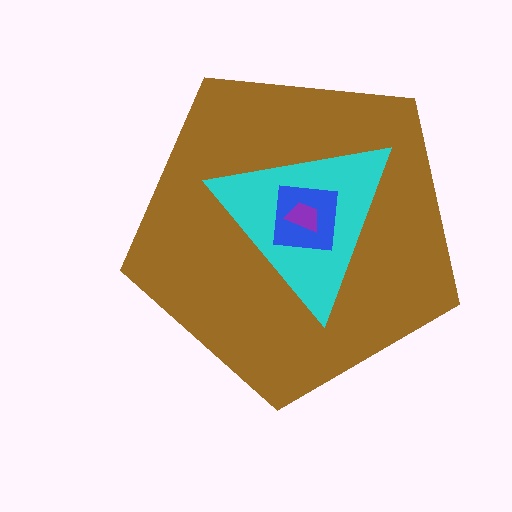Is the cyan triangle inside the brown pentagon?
Yes.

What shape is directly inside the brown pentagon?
The cyan triangle.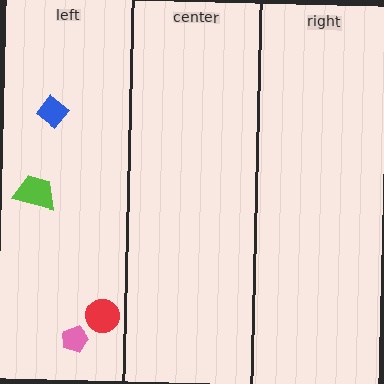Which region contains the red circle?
The left region.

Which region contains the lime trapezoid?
The left region.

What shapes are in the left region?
The lime trapezoid, the red circle, the pink pentagon, the blue diamond.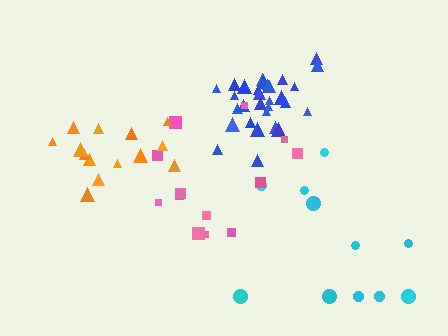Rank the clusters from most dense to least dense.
blue, orange, pink, cyan.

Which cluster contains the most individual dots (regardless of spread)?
Blue (32).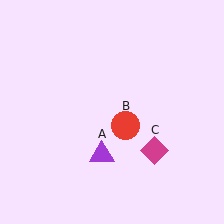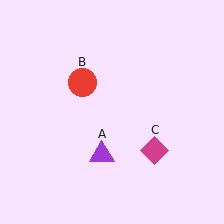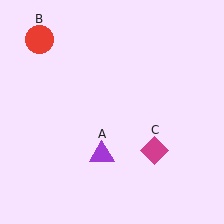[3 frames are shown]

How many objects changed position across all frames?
1 object changed position: red circle (object B).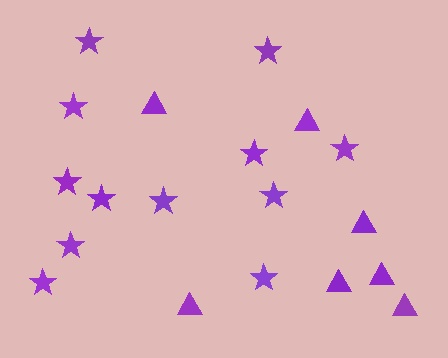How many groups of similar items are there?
There are 2 groups: one group of triangles (7) and one group of stars (12).